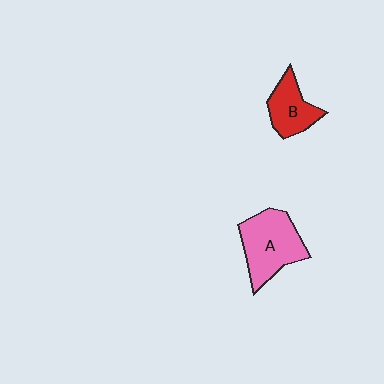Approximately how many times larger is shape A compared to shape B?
Approximately 1.6 times.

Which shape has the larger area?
Shape A (pink).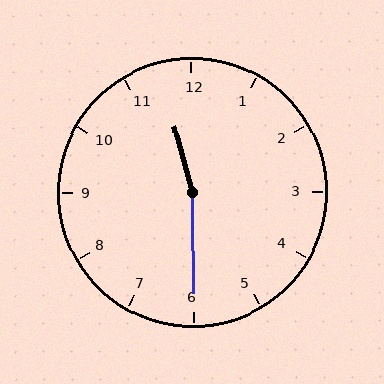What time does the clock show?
11:30.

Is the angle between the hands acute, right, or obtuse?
It is obtuse.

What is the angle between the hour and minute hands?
Approximately 165 degrees.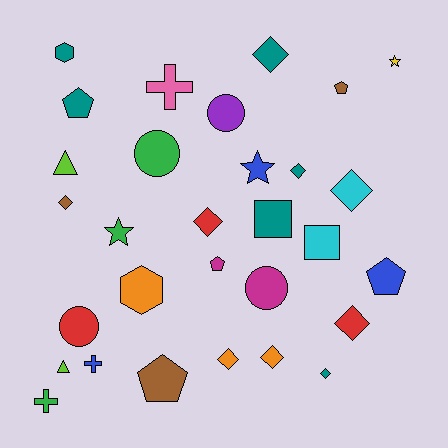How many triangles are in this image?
There are 2 triangles.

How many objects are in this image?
There are 30 objects.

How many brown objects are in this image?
There are 3 brown objects.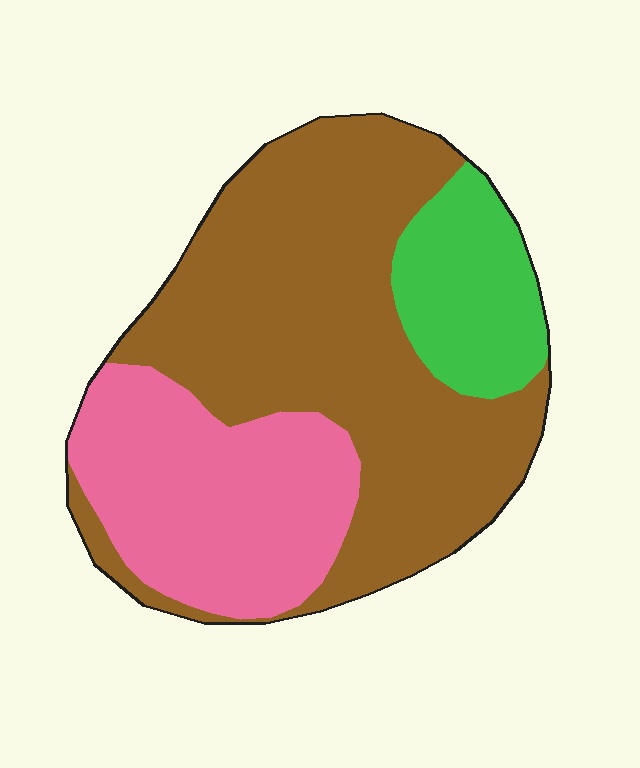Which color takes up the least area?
Green, at roughly 15%.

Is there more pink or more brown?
Brown.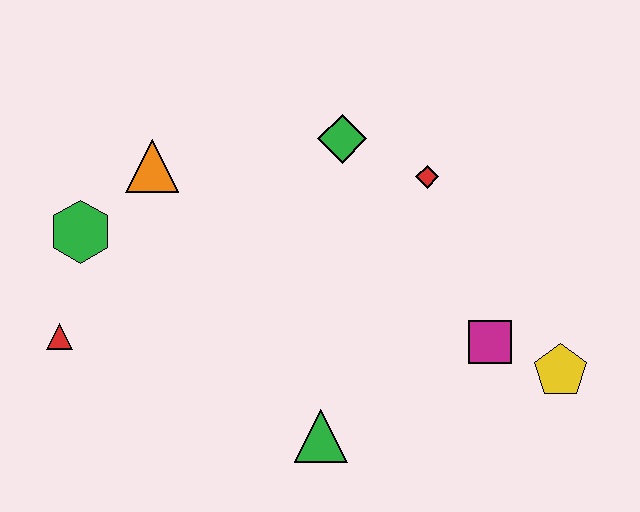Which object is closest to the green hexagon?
The orange triangle is closest to the green hexagon.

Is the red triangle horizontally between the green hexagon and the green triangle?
No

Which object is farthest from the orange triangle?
The yellow pentagon is farthest from the orange triangle.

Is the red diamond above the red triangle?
Yes